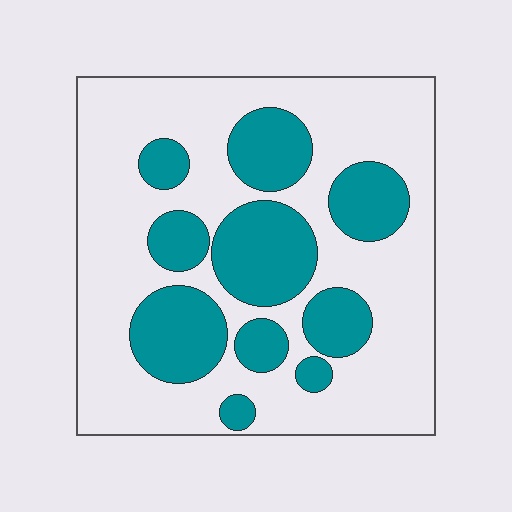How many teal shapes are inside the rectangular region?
10.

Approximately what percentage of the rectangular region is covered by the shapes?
Approximately 30%.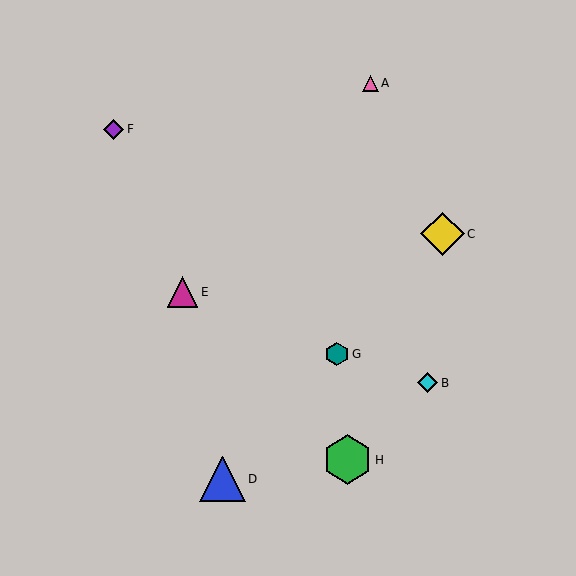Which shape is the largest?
The green hexagon (labeled H) is the largest.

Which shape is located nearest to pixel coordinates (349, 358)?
The teal hexagon (labeled G) at (337, 354) is nearest to that location.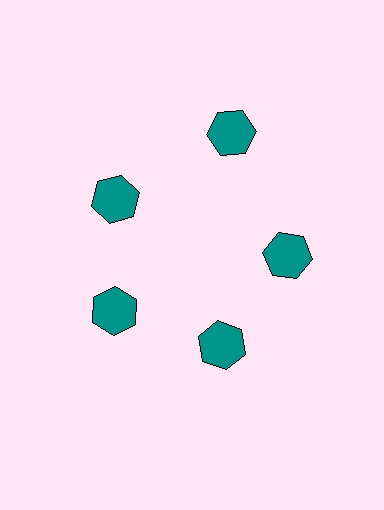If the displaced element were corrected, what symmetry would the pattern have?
It would have 5-fold rotational symmetry — the pattern would map onto itself every 72 degrees.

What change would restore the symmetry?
The symmetry would be restored by moving it inward, back onto the ring so that all 5 hexagons sit at equal angles and equal distance from the center.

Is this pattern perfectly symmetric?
No. The 5 teal hexagons are arranged in a ring, but one element near the 1 o'clock position is pushed outward from the center, breaking the 5-fold rotational symmetry.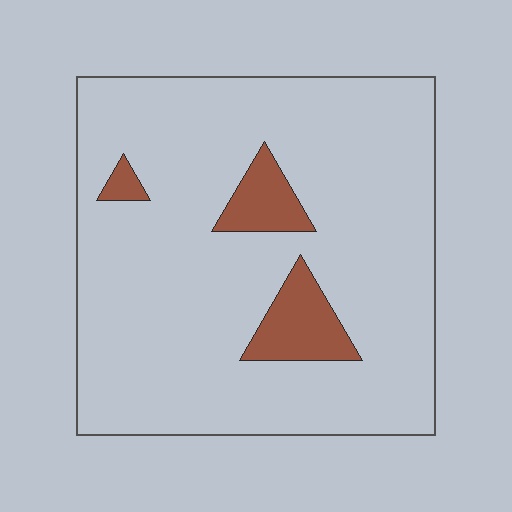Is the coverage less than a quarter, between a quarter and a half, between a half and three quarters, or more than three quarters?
Less than a quarter.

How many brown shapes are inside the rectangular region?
3.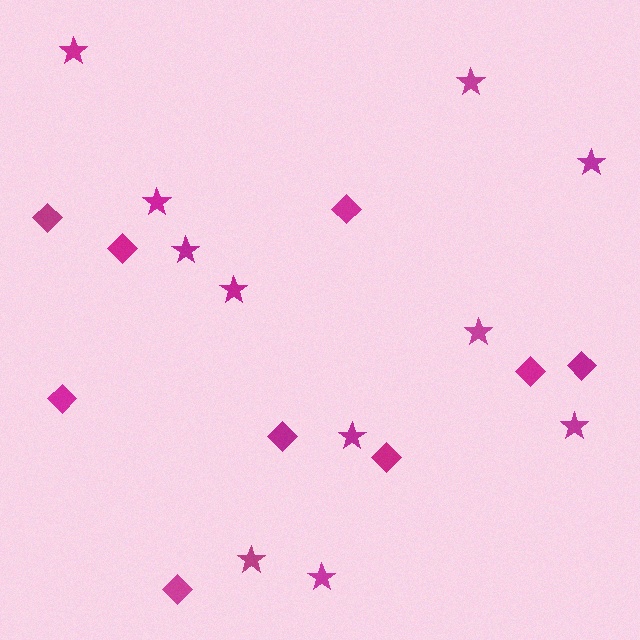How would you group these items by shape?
There are 2 groups: one group of stars (11) and one group of diamonds (9).